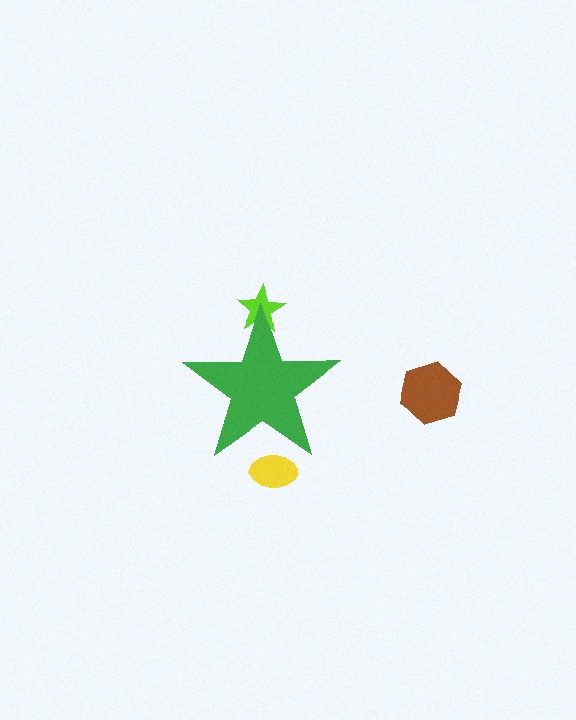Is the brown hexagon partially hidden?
No, the brown hexagon is fully visible.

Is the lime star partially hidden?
Yes, the lime star is partially hidden behind the green star.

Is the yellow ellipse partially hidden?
Yes, the yellow ellipse is partially hidden behind the green star.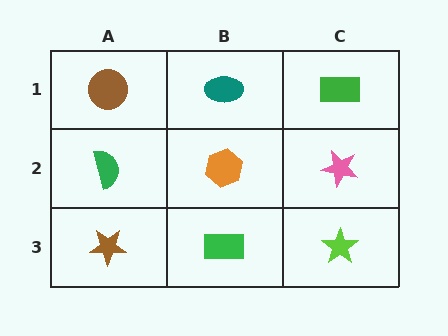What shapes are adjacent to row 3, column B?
An orange hexagon (row 2, column B), a brown star (row 3, column A), a lime star (row 3, column C).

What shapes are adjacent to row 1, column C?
A pink star (row 2, column C), a teal ellipse (row 1, column B).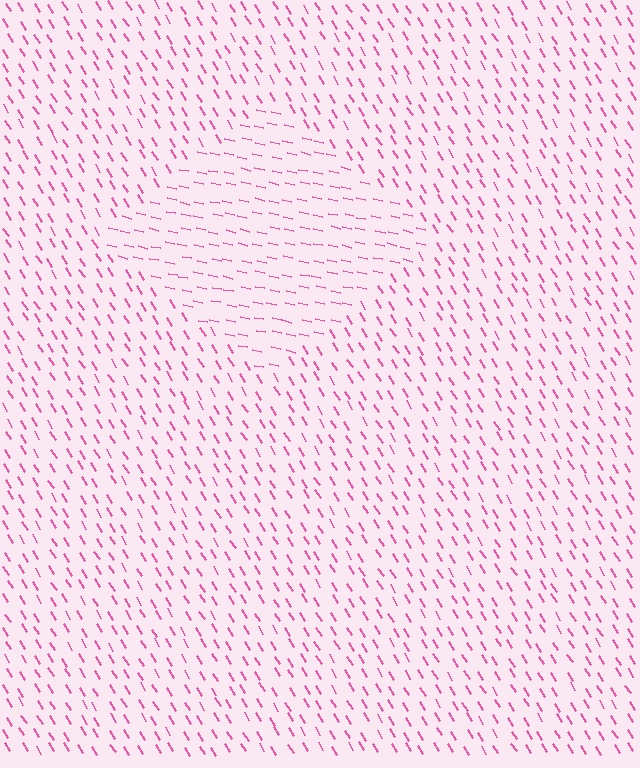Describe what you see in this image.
The image is filled with small pink line segments. A diamond region in the image has lines oriented differently from the surrounding lines, creating a visible texture boundary.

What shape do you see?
I see a diamond.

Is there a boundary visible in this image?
Yes, there is a texture boundary formed by a change in line orientation.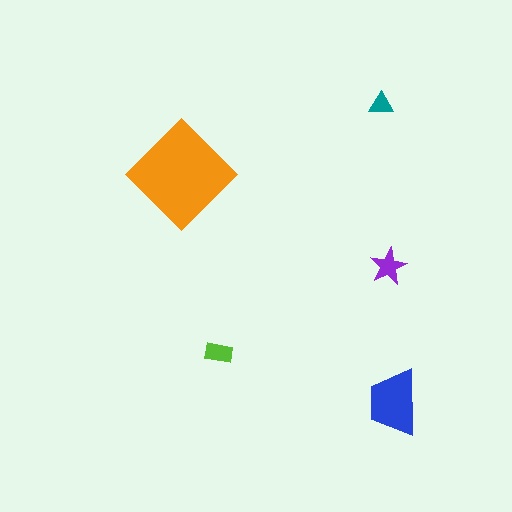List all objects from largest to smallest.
The orange diamond, the blue trapezoid, the purple star, the lime rectangle, the teal triangle.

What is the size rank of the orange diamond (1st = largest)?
1st.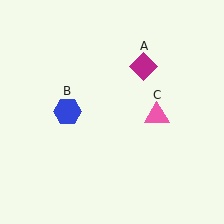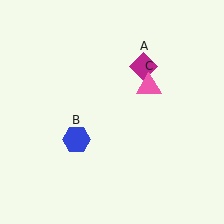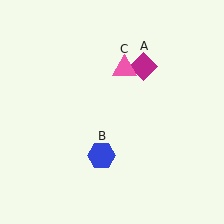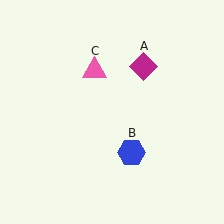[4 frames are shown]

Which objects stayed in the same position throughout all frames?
Magenta diamond (object A) remained stationary.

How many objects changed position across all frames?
2 objects changed position: blue hexagon (object B), pink triangle (object C).